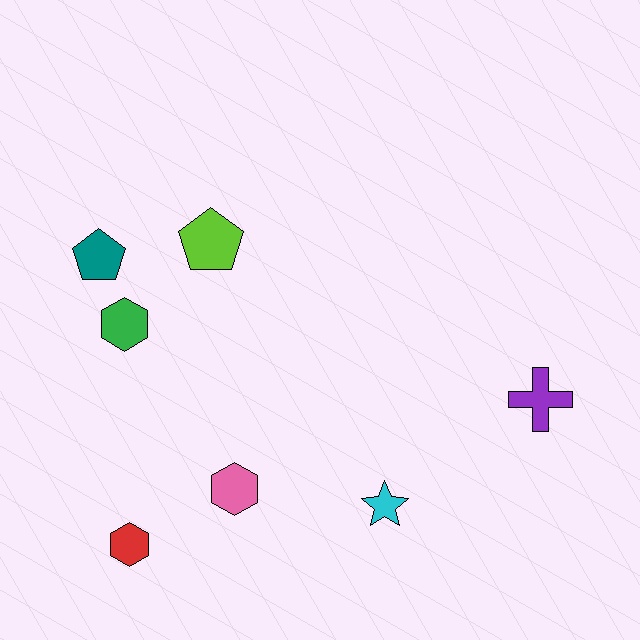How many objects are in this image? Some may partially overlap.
There are 7 objects.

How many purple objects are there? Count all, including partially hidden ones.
There is 1 purple object.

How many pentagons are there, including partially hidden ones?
There are 2 pentagons.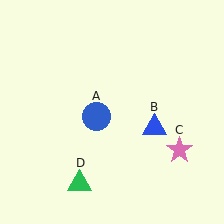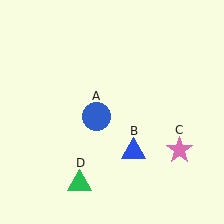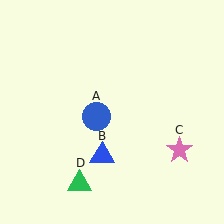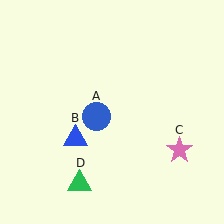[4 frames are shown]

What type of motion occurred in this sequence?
The blue triangle (object B) rotated clockwise around the center of the scene.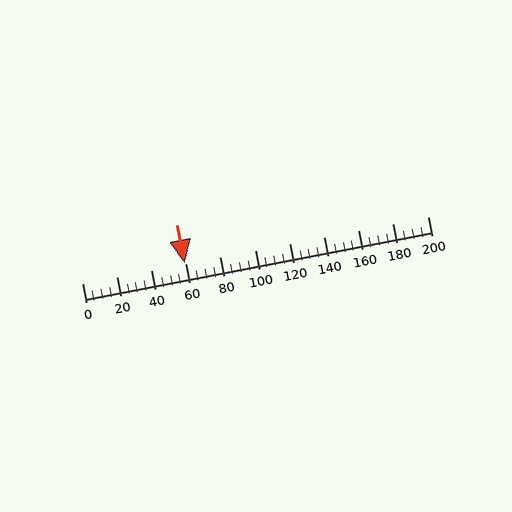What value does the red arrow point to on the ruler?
The red arrow points to approximately 60.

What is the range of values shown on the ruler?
The ruler shows values from 0 to 200.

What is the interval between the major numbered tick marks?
The major tick marks are spaced 20 units apart.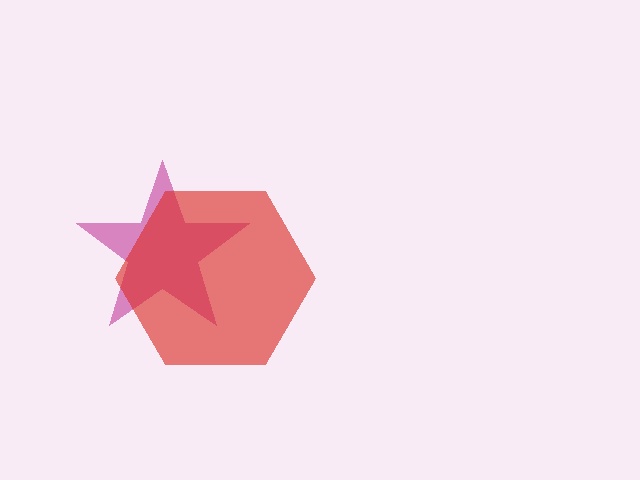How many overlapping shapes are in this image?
There are 2 overlapping shapes in the image.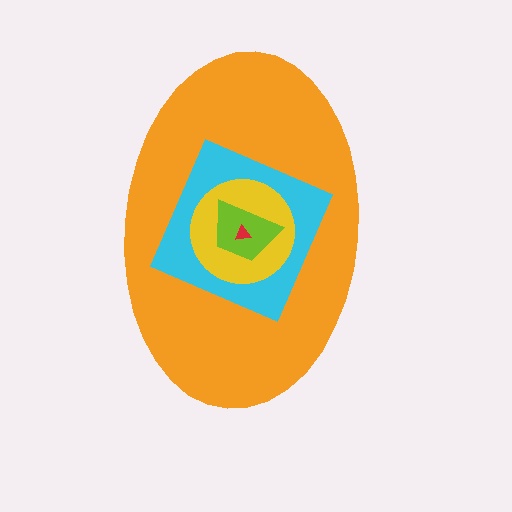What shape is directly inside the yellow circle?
The lime trapezoid.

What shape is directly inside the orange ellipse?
The cyan diamond.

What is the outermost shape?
The orange ellipse.